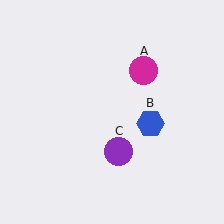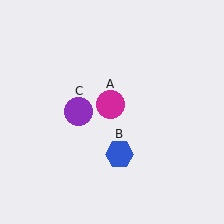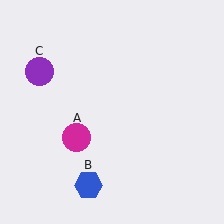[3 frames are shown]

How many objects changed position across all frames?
3 objects changed position: magenta circle (object A), blue hexagon (object B), purple circle (object C).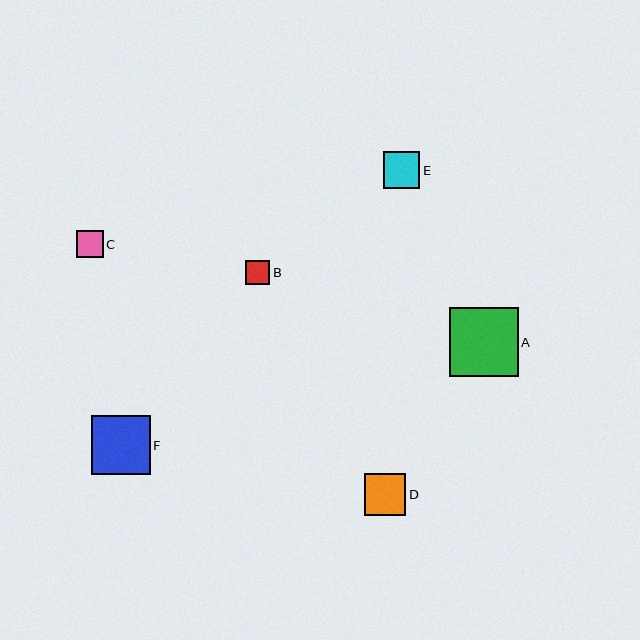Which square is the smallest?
Square B is the smallest with a size of approximately 24 pixels.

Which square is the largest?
Square A is the largest with a size of approximately 68 pixels.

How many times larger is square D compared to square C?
Square D is approximately 1.5 times the size of square C.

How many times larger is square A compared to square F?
Square A is approximately 1.2 times the size of square F.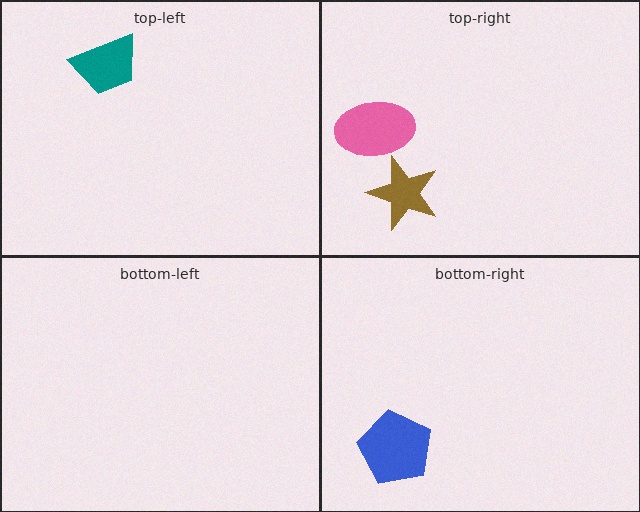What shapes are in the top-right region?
The brown star, the pink ellipse.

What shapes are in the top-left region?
The teal trapezoid.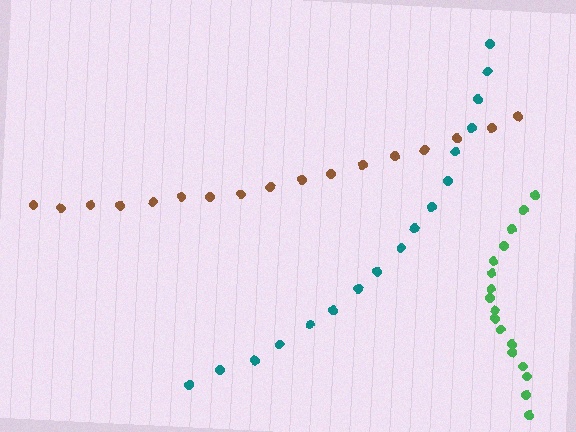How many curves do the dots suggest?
There are 3 distinct paths.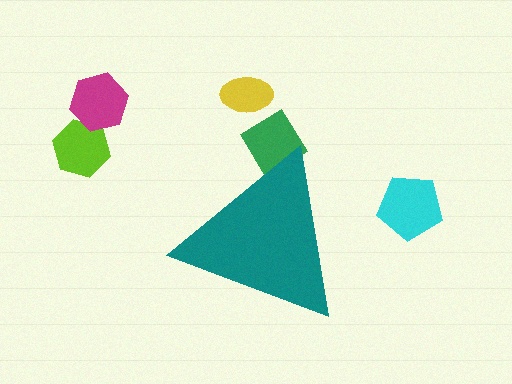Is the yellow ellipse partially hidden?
No, the yellow ellipse is fully visible.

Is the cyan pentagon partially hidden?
No, the cyan pentagon is fully visible.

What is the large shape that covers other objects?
A teal triangle.